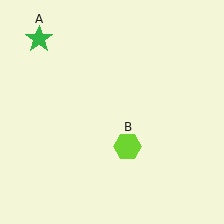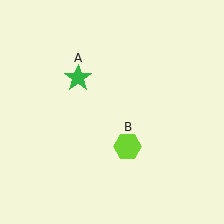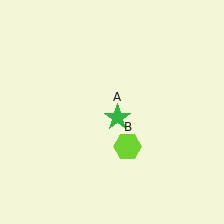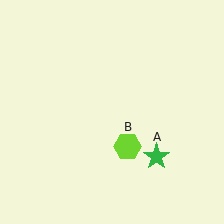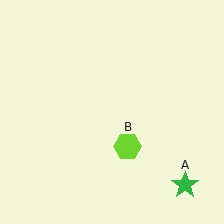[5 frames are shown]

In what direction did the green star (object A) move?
The green star (object A) moved down and to the right.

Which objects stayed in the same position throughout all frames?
Lime hexagon (object B) remained stationary.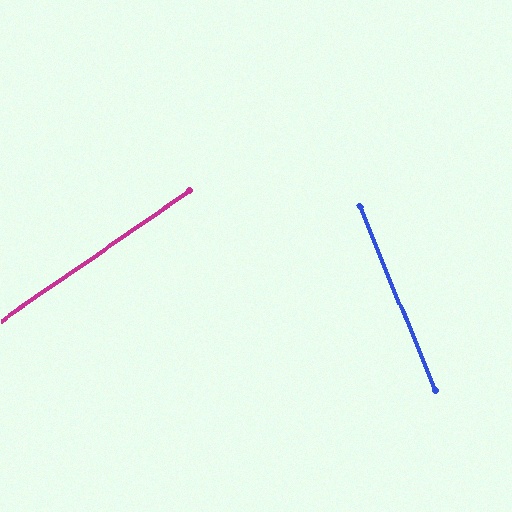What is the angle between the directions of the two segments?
Approximately 78 degrees.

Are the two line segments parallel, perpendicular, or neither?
Neither parallel nor perpendicular — they differ by about 78°.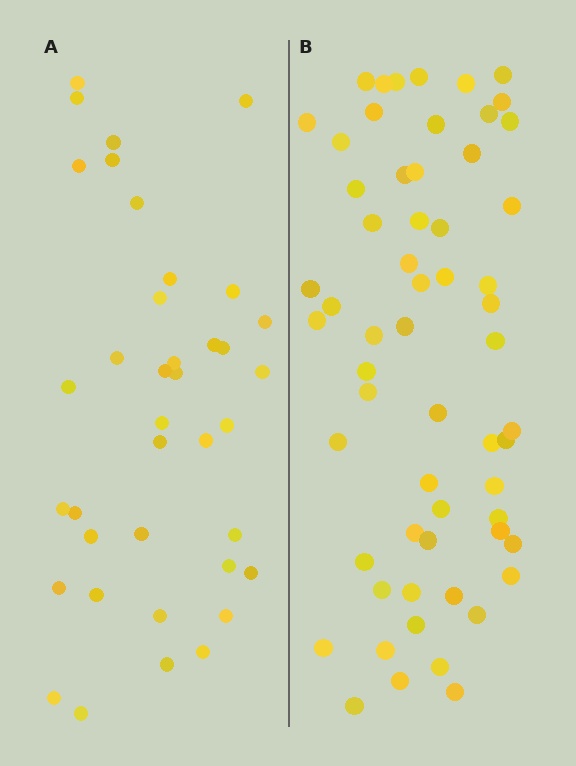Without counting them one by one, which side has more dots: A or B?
Region B (the right region) has more dots.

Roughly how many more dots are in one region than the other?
Region B has approximately 20 more dots than region A.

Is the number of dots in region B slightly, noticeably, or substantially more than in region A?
Region B has substantially more. The ratio is roughly 1.6 to 1.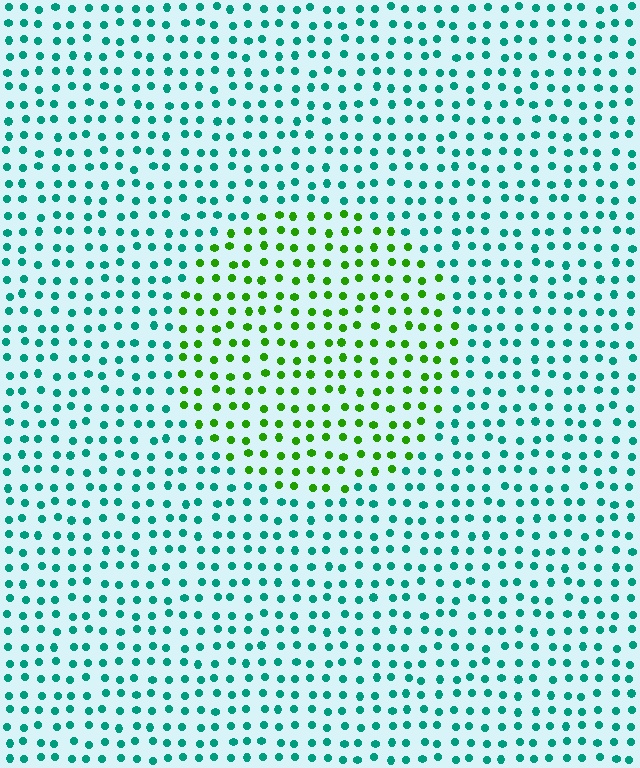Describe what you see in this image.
The image is filled with small teal elements in a uniform arrangement. A circle-shaped region is visible where the elements are tinted to a slightly different hue, forming a subtle color boundary.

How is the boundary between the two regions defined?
The boundary is defined purely by a slight shift in hue (about 60 degrees). Spacing, size, and orientation are identical on both sides.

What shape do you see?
I see a circle.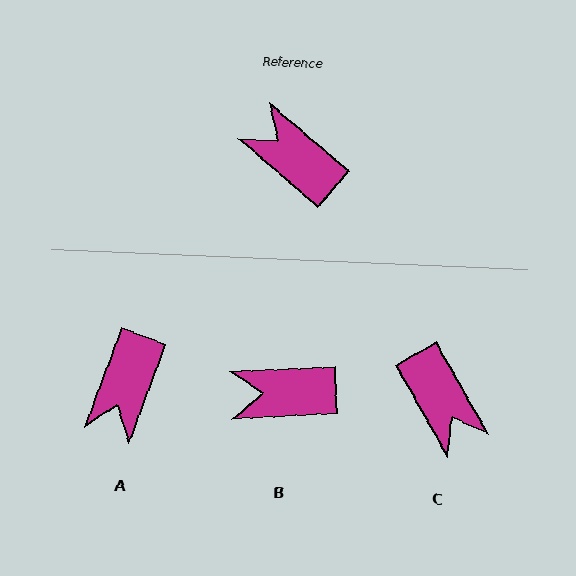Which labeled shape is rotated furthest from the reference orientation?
C, about 160 degrees away.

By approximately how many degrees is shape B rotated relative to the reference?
Approximately 43 degrees counter-clockwise.